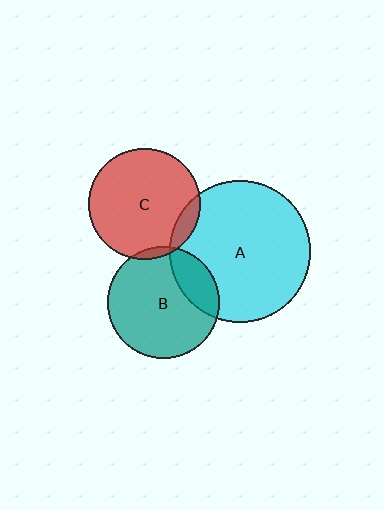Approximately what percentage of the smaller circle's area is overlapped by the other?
Approximately 10%.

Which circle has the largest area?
Circle A (cyan).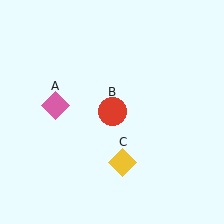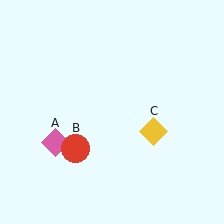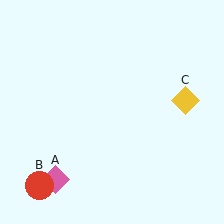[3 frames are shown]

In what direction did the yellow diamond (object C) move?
The yellow diamond (object C) moved up and to the right.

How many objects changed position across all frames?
3 objects changed position: pink diamond (object A), red circle (object B), yellow diamond (object C).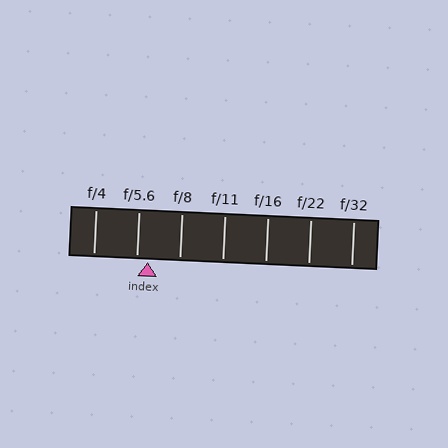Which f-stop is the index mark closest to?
The index mark is closest to f/5.6.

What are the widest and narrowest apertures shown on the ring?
The widest aperture shown is f/4 and the narrowest is f/32.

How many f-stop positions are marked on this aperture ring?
There are 7 f-stop positions marked.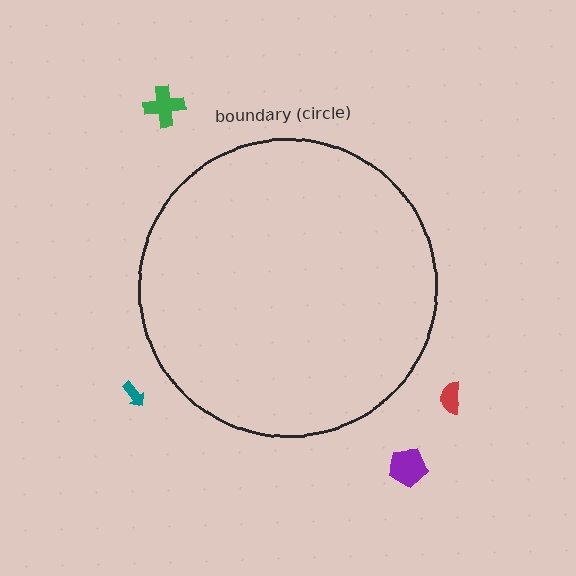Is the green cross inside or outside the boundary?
Outside.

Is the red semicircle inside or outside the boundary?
Outside.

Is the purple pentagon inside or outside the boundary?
Outside.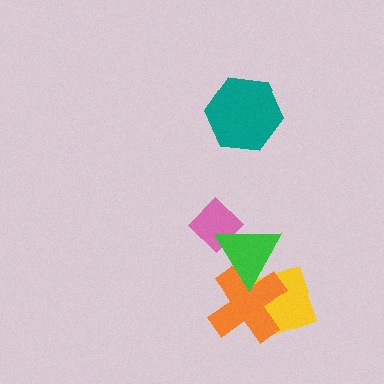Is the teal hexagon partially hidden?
No, no other shape covers it.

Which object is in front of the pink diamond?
The green triangle is in front of the pink diamond.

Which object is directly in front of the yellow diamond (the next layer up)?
The orange cross is directly in front of the yellow diamond.